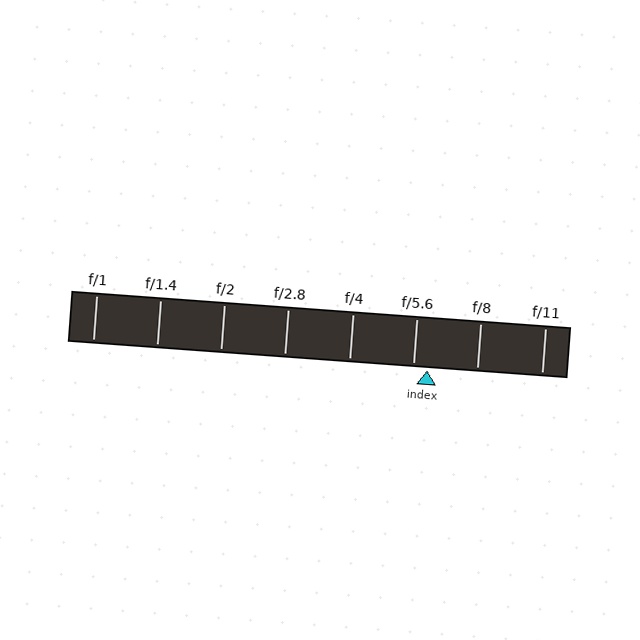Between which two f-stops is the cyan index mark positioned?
The index mark is between f/5.6 and f/8.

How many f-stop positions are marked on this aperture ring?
There are 8 f-stop positions marked.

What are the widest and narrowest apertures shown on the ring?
The widest aperture shown is f/1 and the narrowest is f/11.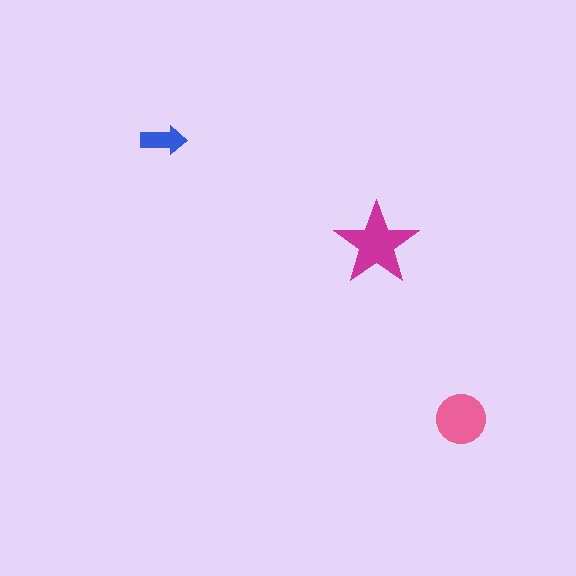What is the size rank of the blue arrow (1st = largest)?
3rd.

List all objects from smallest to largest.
The blue arrow, the pink circle, the magenta star.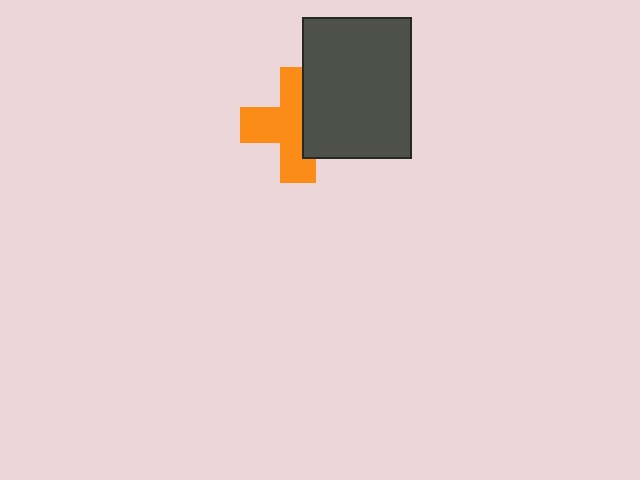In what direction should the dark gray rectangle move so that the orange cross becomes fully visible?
The dark gray rectangle should move right. That is the shortest direction to clear the overlap and leave the orange cross fully visible.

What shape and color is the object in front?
The object in front is a dark gray rectangle.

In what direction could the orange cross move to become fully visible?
The orange cross could move left. That would shift it out from behind the dark gray rectangle entirely.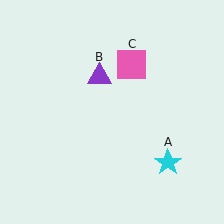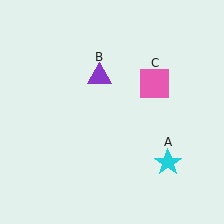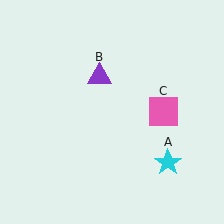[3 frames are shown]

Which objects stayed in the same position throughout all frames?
Cyan star (object A) and purple triangle (object B) remained stationary.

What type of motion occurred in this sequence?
The pink square (object C) rotated clockwise around the center of the scene.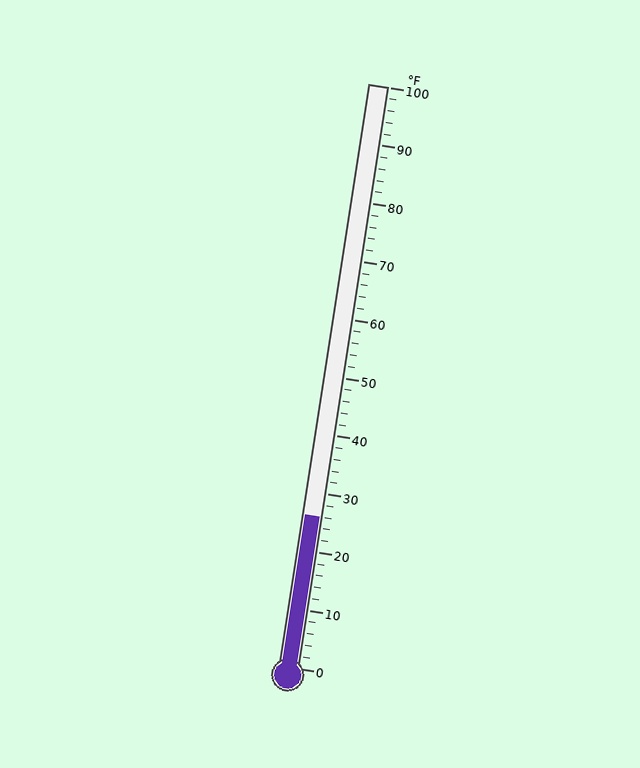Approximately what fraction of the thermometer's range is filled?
The thermometer is filled to approximately 25% of its range.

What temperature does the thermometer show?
The thermometer shows approximately 26°F.